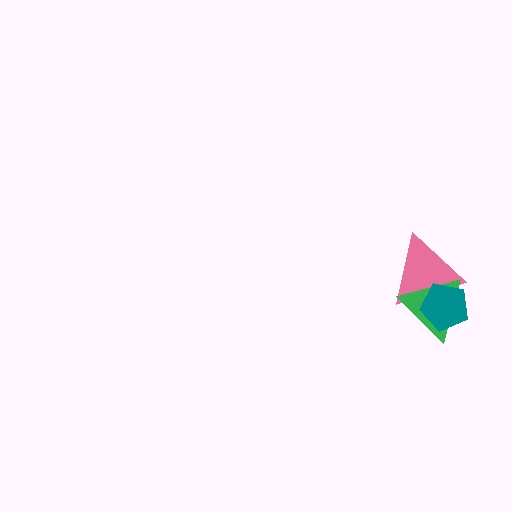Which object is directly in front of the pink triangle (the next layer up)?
The green triangle is directly in front of the pink triangle.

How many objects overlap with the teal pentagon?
2 objects overlap with the teal pentagon.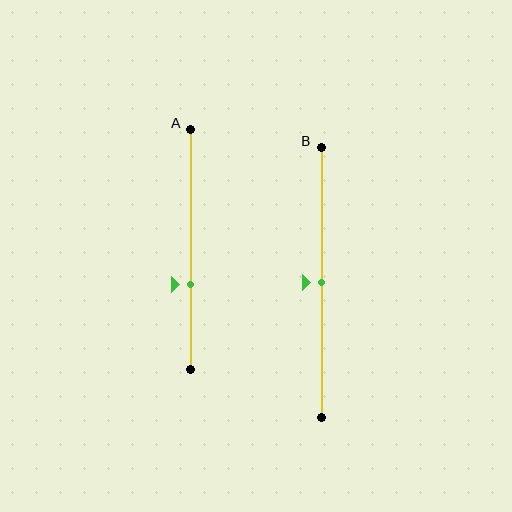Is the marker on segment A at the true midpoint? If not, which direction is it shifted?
No, the marker on segment A is shifted downward by about 14% of the segment length.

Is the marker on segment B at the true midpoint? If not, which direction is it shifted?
Yes, the marker on segment B is at the true midpoint.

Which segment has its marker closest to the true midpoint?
Segment B has its marker closest to the true midpoint.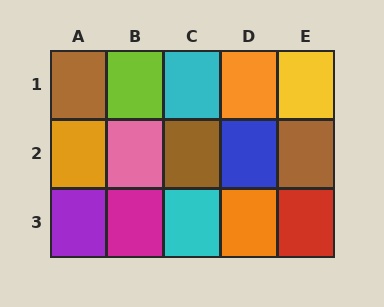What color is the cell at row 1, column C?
Cyan.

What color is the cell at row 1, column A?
Brown.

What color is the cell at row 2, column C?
Brown.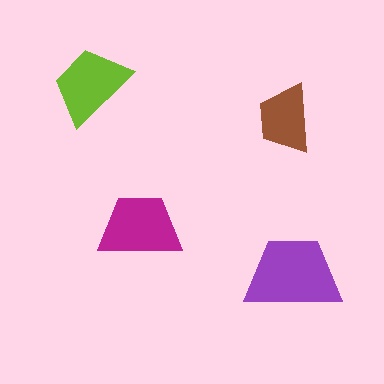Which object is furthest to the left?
The lime trapezoid is leftmost.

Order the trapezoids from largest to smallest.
the purple one, the magenta one, the lime one, the brown one.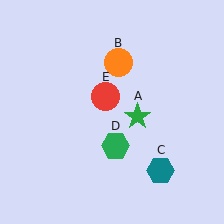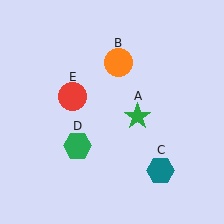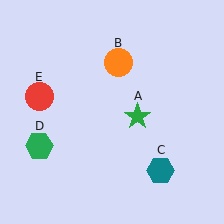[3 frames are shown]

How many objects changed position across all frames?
2 objects changed position: green hexagon (object D), red circle (object E).